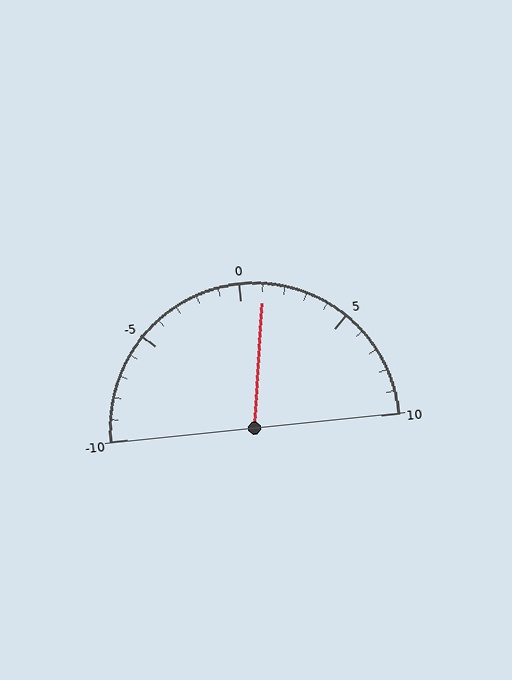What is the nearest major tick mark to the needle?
The nearest major tick mark is 0.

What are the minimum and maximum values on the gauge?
The gauge ranges from -10 to 10.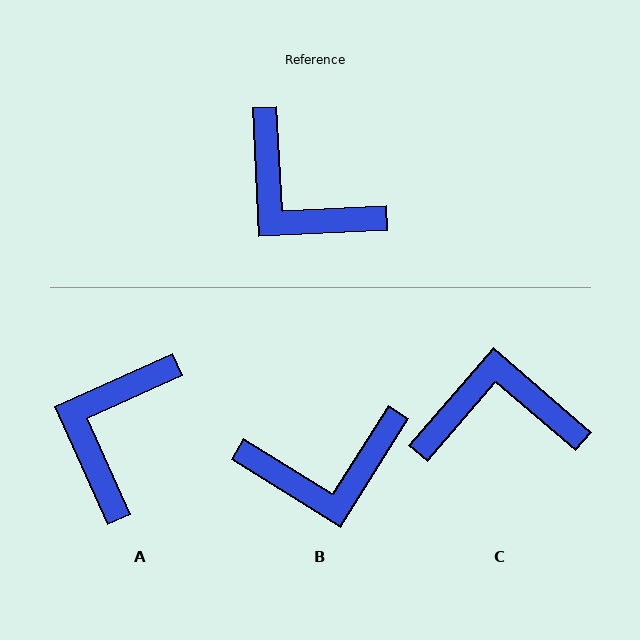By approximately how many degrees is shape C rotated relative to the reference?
Approximately 134 degrees clockwise.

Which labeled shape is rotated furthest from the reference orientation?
C, about 134 degrees away.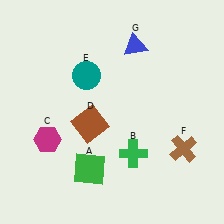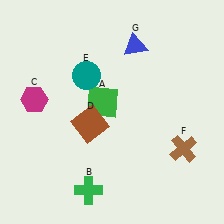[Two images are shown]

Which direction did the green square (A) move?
The green square (A) moved up.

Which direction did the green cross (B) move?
The green cross (B) moved left.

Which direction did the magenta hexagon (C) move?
The magenta hexagon (C) moved up.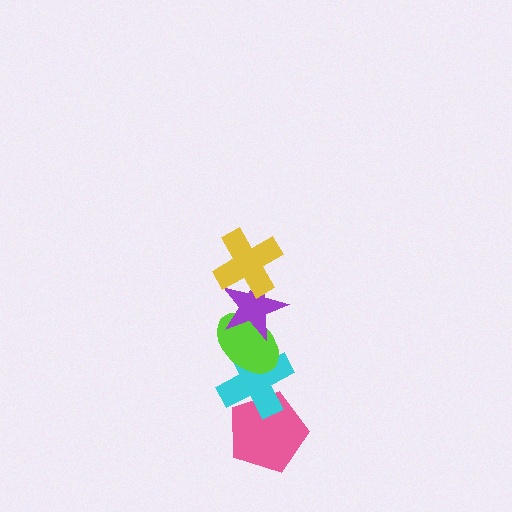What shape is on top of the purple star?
The yellow cross is on top of the purple star.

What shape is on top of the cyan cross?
The lime ellipse is on top of the cyan cross.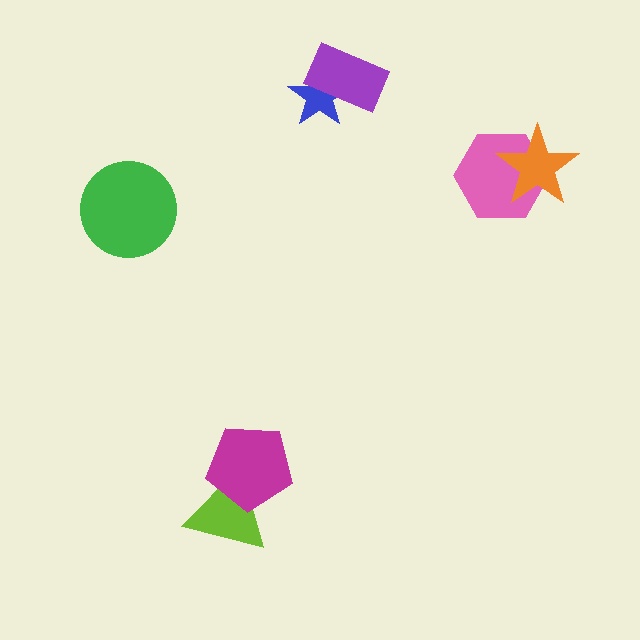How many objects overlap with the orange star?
1 object overlaps with the orange star.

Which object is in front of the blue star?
The purple rectangle is in front of the blue star.